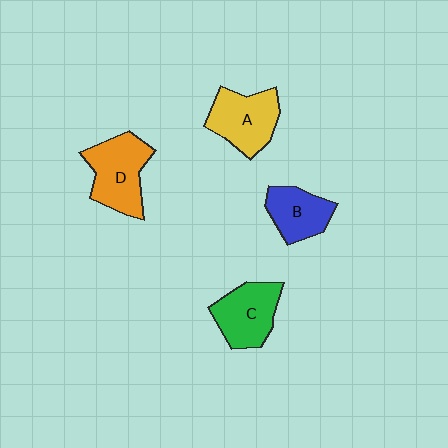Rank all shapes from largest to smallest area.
From largest to smallest: D (orange), A (yellow), C (green), B (blue).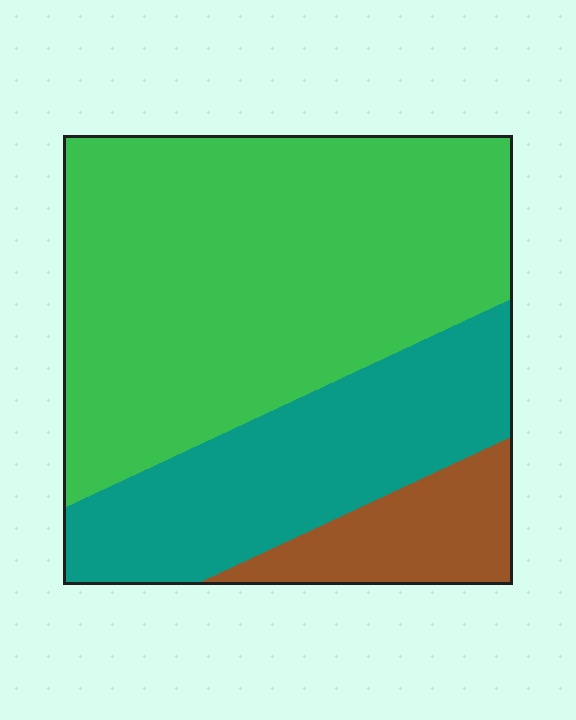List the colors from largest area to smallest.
From largest to smallest: green, teal, brown.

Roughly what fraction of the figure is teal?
Teal takes up between a sixth and a third of the figure.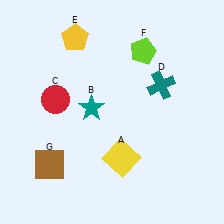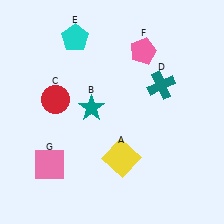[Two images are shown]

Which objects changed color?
E changed from yellow to cyan. F changed from lime to pink. G changed from brown to pink.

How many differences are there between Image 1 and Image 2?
There are 3 differences between the two images.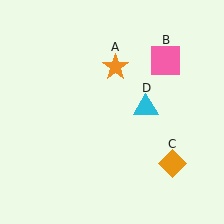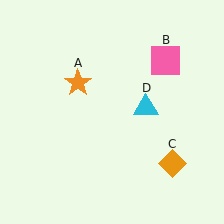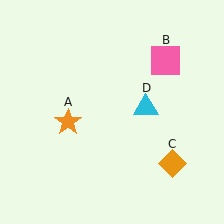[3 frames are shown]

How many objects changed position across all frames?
1 object changed position: orange star (object A).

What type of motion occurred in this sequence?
The orange star (object A) rotated counterclockwise around the center of the scene.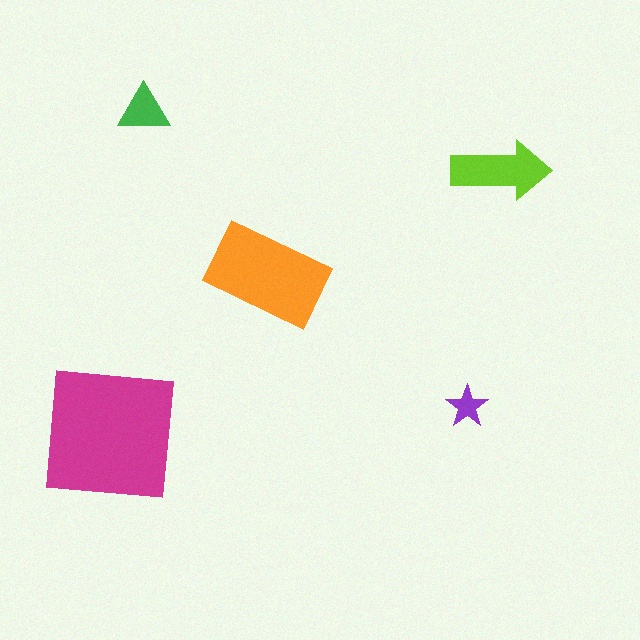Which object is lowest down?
The magenta square is bottommost.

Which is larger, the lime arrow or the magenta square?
The magenta square.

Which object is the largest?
The magenta square.